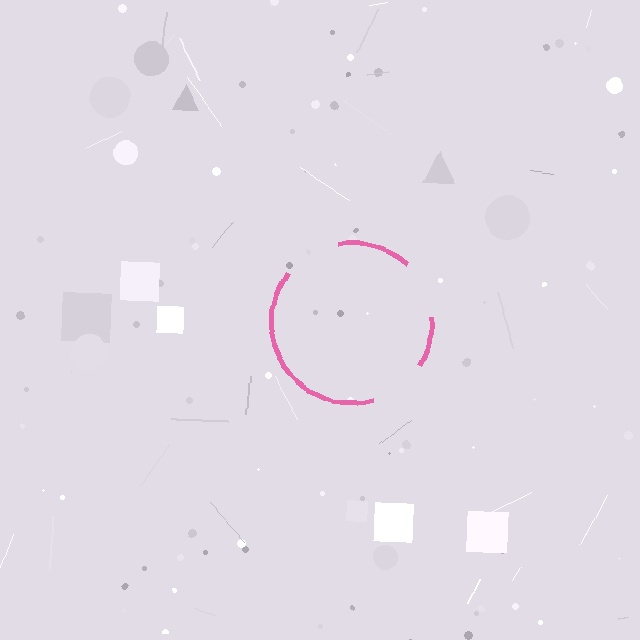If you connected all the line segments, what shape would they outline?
They would outline a circle.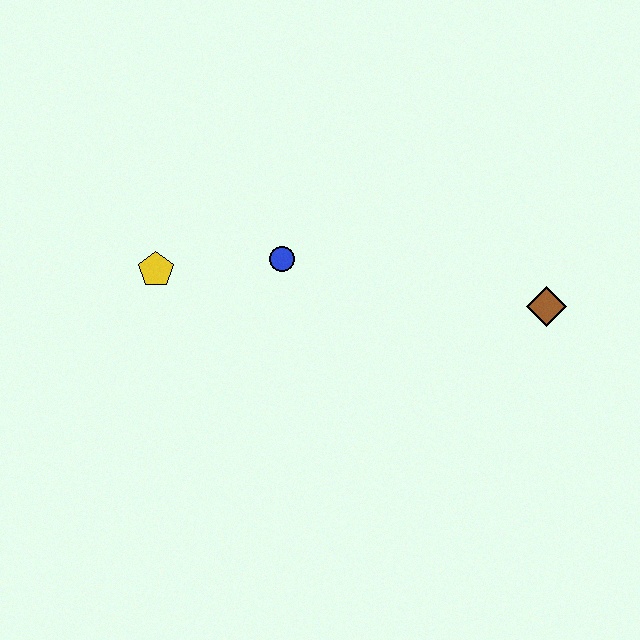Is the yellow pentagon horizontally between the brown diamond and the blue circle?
No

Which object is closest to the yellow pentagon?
The blue circle is closest to the yellow pentagon.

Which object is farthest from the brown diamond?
The yellow pentagon is farthest from the brown diamond.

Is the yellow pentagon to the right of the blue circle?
No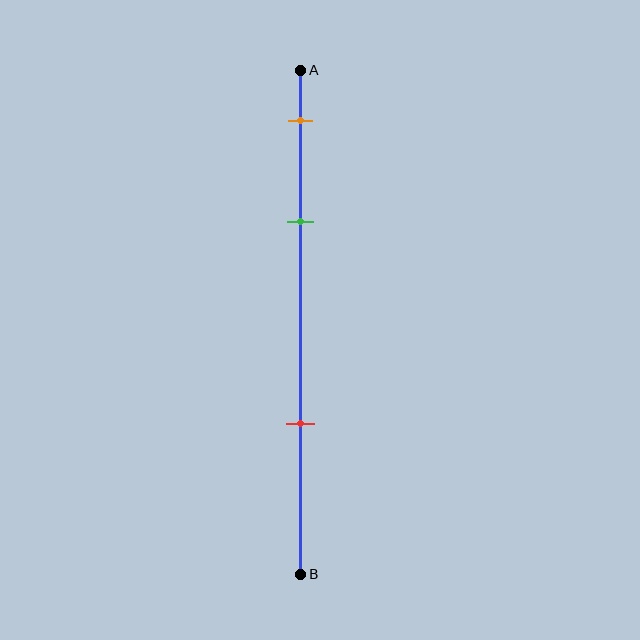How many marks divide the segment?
There are 3 marks dividing the segment.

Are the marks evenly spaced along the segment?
No, the marks are not evenly spaced.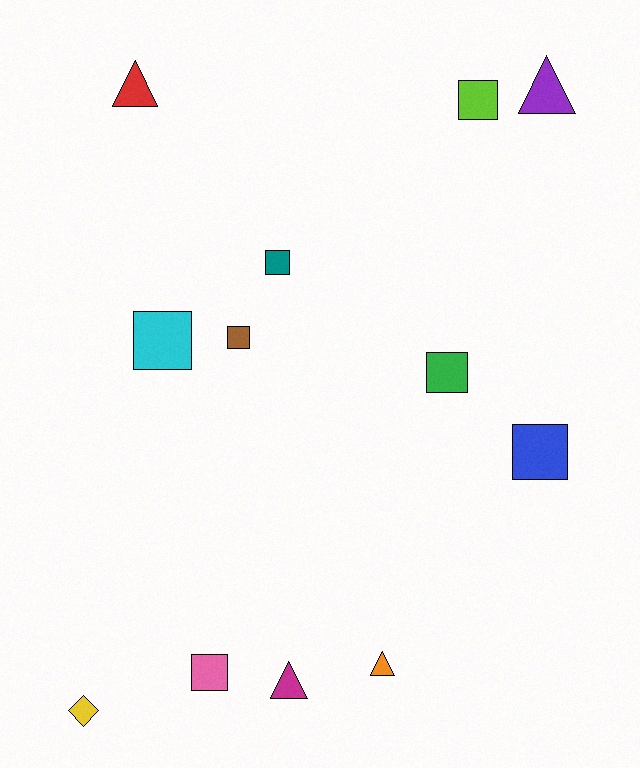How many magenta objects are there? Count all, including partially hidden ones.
There is 1 magenta object.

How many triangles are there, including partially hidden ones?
There are 4 triangles.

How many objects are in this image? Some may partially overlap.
There are 12 objects.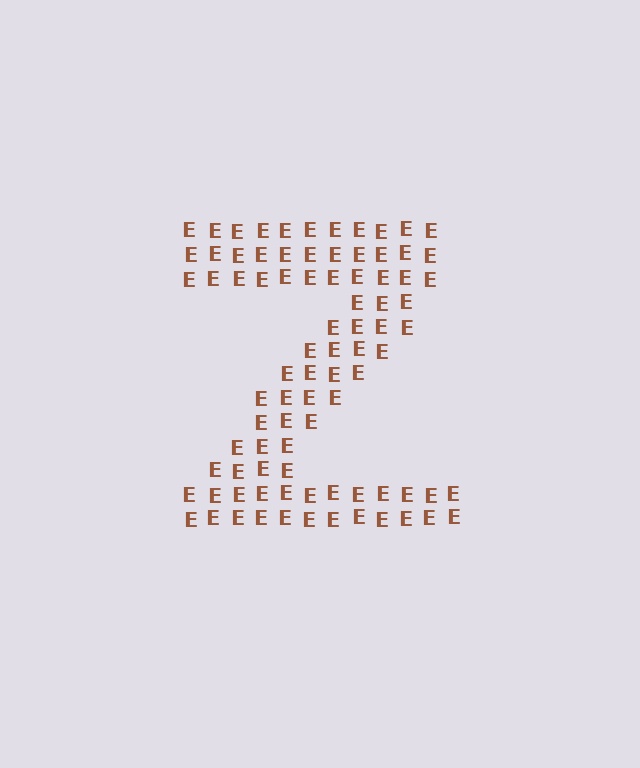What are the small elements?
The small elements are letter E's.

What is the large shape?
The large shape is the letter Z.